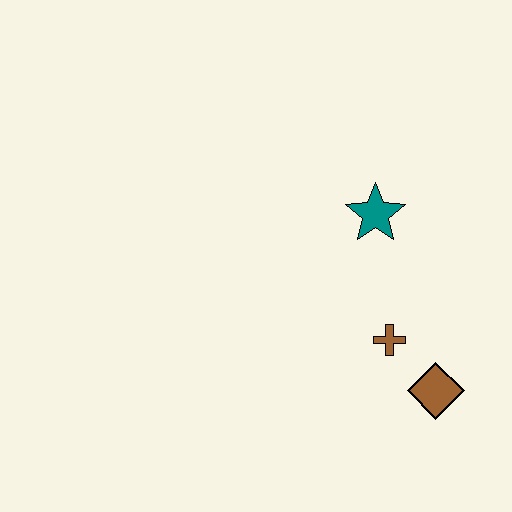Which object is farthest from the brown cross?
The teal star is farthest from the brown cross.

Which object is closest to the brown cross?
The brown diamond is closest to the brown cross.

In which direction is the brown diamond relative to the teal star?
The brown diamond is below the teal star.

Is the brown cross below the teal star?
Yes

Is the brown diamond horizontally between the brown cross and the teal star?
No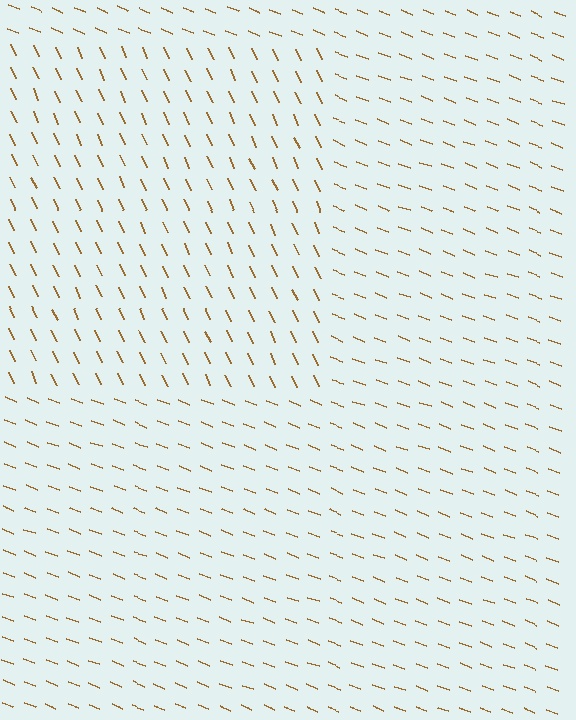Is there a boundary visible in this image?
Yes, there is a texture boundary formed by a change in line orientation.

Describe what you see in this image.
The image is filled with small brown line segments. A rectangle region in the image has lines oriented differently from the surrounding lines, creating a visible texture boundary.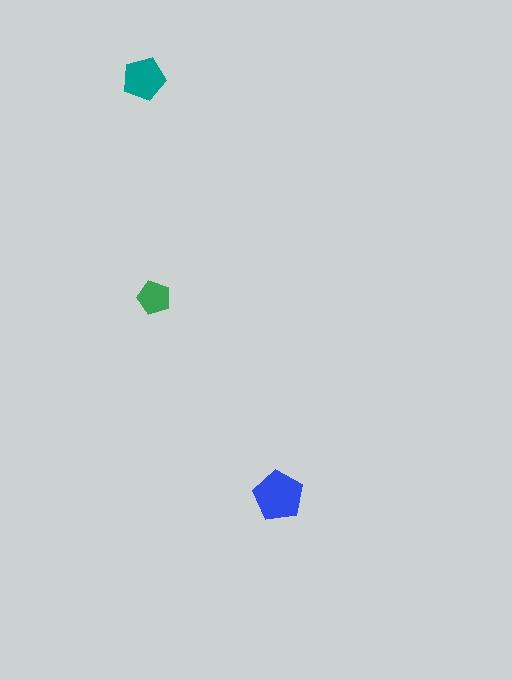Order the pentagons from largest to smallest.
the blue one, the teal one, the green one.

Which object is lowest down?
The blue pentagon is bottommost.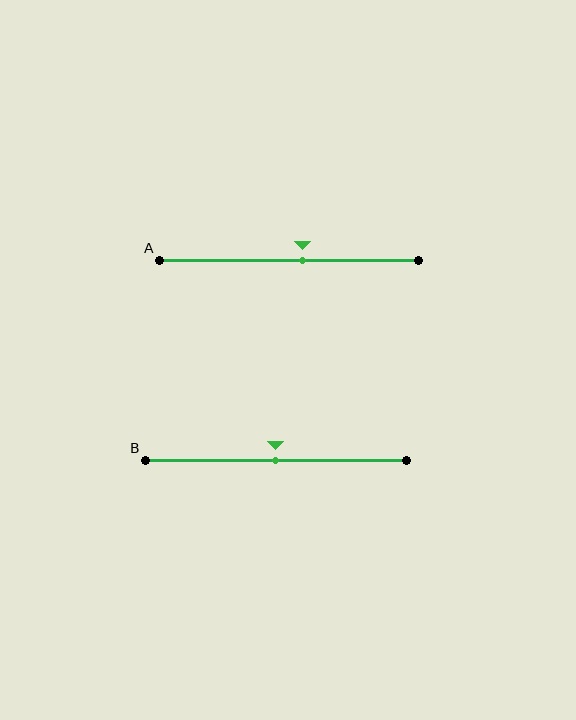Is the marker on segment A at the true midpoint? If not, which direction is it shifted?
No, the marker on segment A is shifted to the right by about 5% of the segment length.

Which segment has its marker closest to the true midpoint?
Segment B has its marker closest to the true midpoint.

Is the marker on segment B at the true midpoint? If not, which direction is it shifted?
Yes, the marker on segment B is at the true midpoint.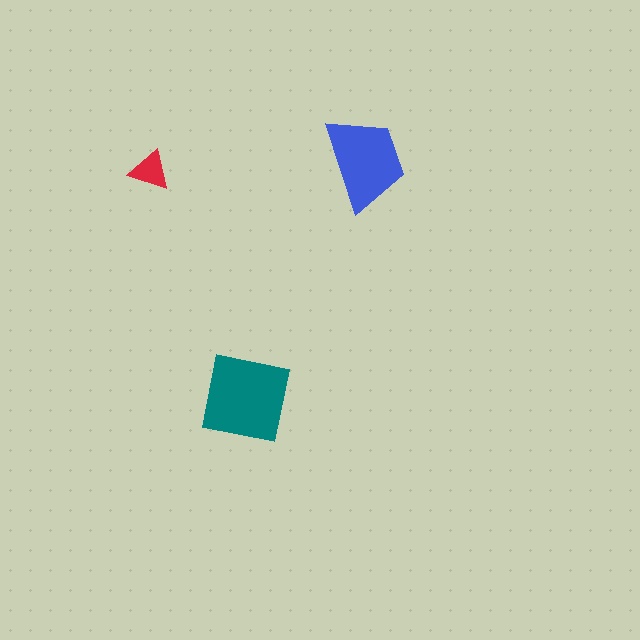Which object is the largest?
The teal square.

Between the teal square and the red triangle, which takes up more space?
The teal square.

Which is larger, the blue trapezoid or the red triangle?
The blue trapezoid.